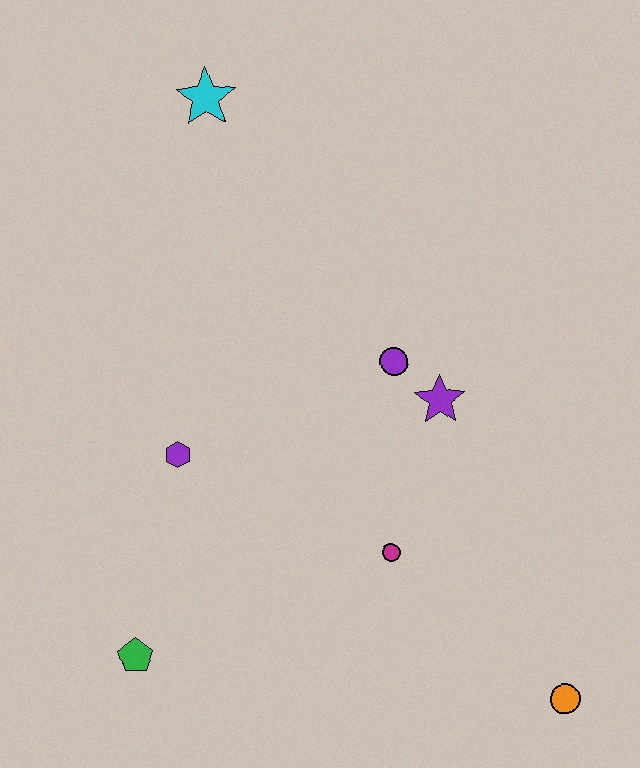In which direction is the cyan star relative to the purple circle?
The cyan star is above the purple circle.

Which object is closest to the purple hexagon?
The green pentagon is closest to the purple hexagon.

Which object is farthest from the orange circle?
The cyan star is farthest from the orange circle.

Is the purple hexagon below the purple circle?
Yes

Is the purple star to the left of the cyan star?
No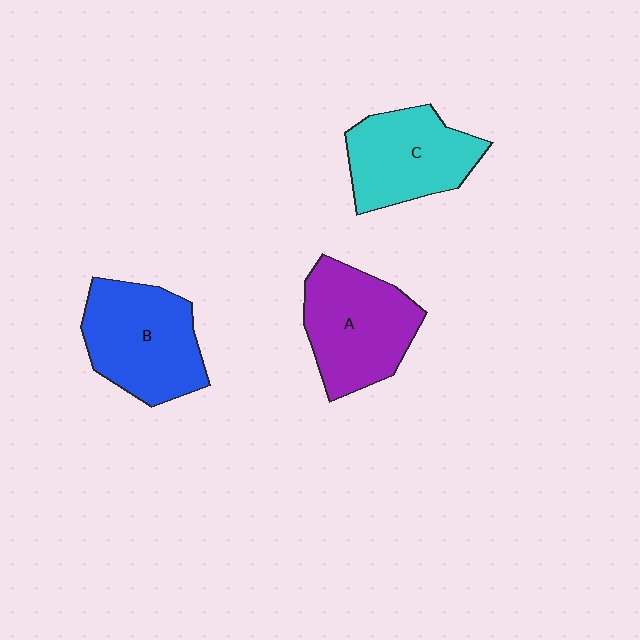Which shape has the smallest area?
Shape C (cyan).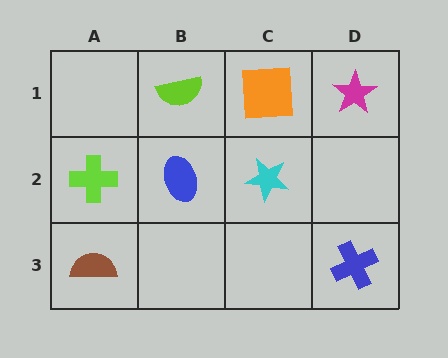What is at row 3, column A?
A brown semicircle.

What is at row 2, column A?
A lime cross.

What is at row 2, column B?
A blue ellipse.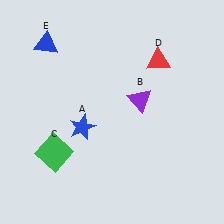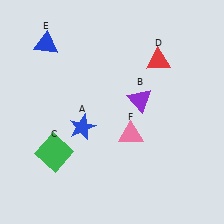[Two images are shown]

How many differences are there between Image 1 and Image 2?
There is 1 difference between the two images.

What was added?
A pink triangle (F) was added in Image 2.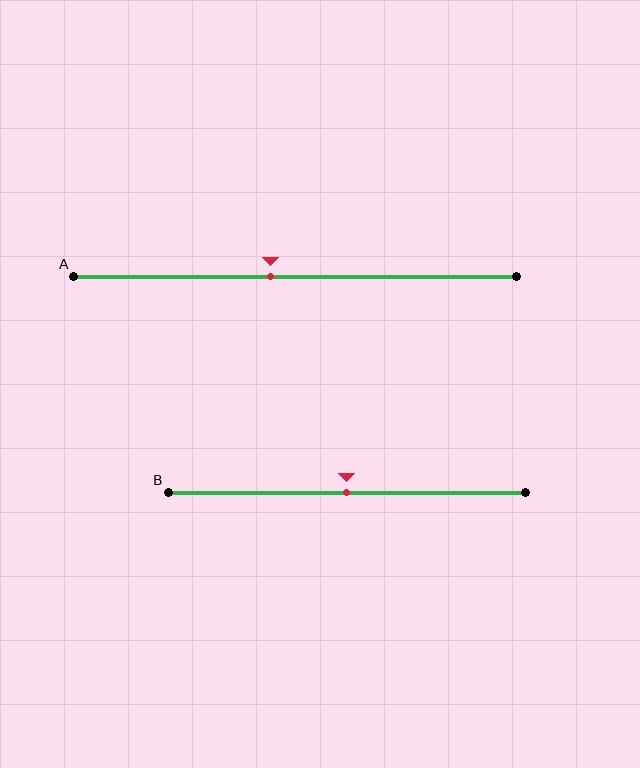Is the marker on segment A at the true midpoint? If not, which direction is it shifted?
No, the marker on segment A is shifted to the left by about 6% of the segment length.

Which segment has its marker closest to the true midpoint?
Segment B has its marker closest to the true midpoint.